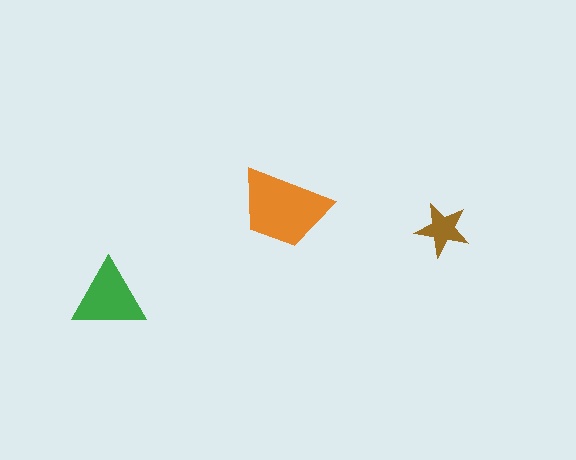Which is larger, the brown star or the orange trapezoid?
The orange trapezoid.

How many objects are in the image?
There are 3 objects in the image.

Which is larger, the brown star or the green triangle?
The green triangle.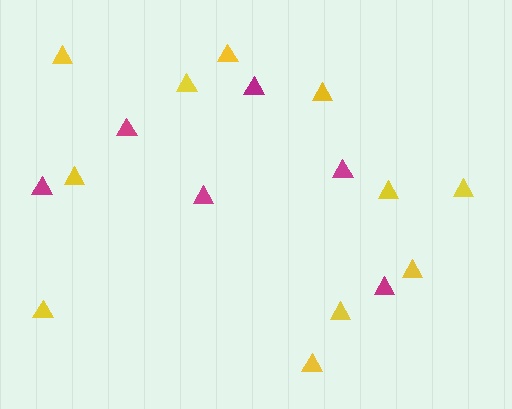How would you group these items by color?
There are 2 groups: one group of yellow triangles (11) and one group of magenta triangles (6).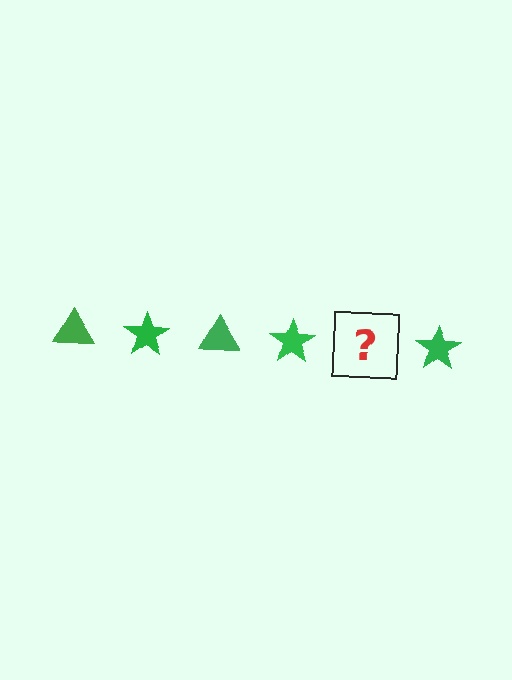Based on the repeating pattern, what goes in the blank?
The blank should be a green triangle.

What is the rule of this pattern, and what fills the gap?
The rule is that the pattern cycles through triangle, star shapes in green. The gap should be filled with a green triangle.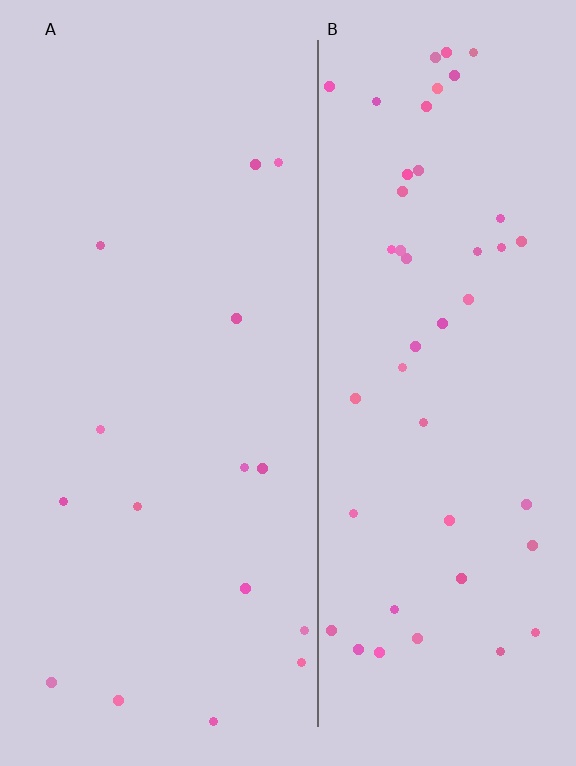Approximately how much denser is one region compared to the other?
Approximately 3.1× — region B over region A.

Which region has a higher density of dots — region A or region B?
B (the right).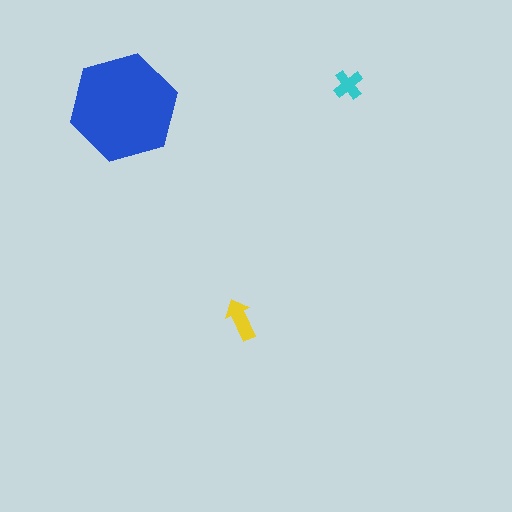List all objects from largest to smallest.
The blue hexagon, the yellow arrow, the cyan cross.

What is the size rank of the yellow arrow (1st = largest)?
2nd.